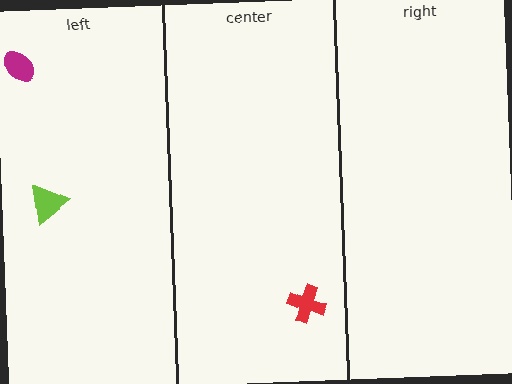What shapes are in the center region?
The red cross.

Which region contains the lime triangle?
The left region.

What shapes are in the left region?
The magenta ellipse, the lime triangle.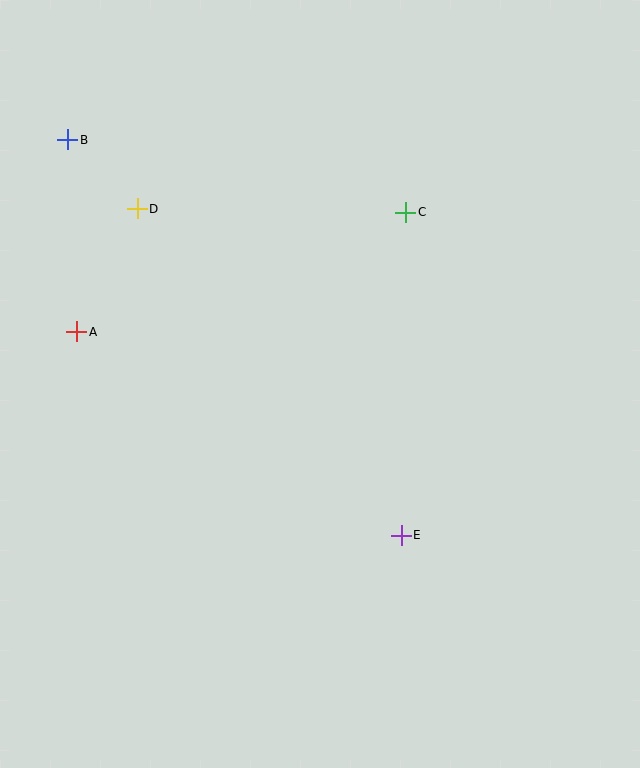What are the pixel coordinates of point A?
Point A is at (76, 332).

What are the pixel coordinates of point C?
Point C is at (406, 212).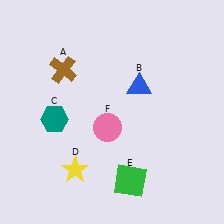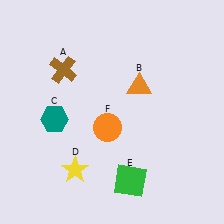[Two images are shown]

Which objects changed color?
B changed from blue to orange. F changed from pink to orange.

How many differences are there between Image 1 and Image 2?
There are 2 differences between the two images.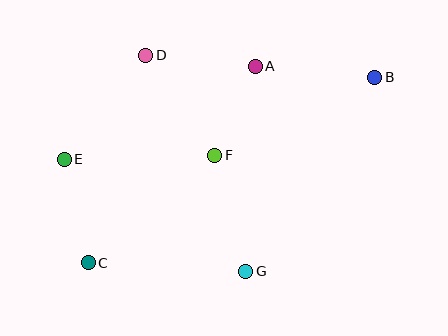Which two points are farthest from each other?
Points B and C are farthest from each other.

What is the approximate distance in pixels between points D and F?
The distance between D and F is approximately 122 pixels.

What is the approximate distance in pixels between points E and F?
The distance between E and F is approximately 151 pixels.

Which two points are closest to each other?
Points A and F are closest to each other.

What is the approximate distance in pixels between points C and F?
The distance between C and F is approximately 166 pixels.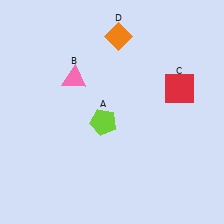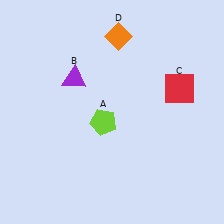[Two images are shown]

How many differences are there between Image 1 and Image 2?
There is 1 difference between the two images.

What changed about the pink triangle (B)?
In Image 1, B is pink. In Image 2, it changed to purple.